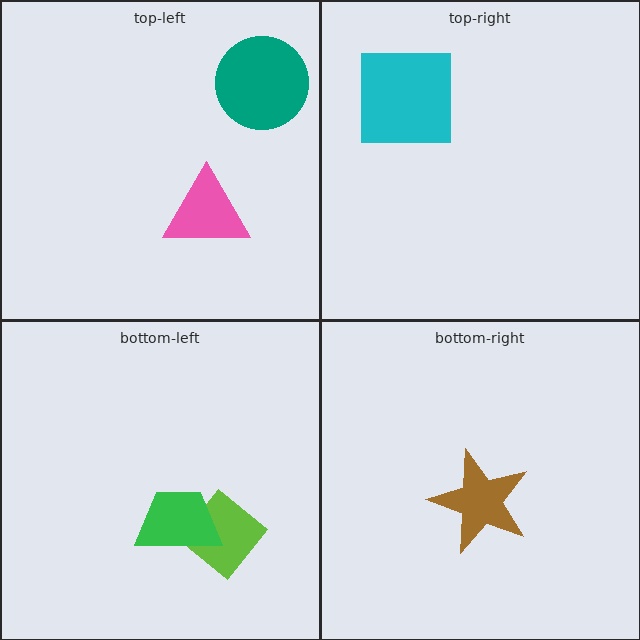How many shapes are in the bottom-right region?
1.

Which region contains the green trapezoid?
The bottom-left region.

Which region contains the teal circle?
The top-left region.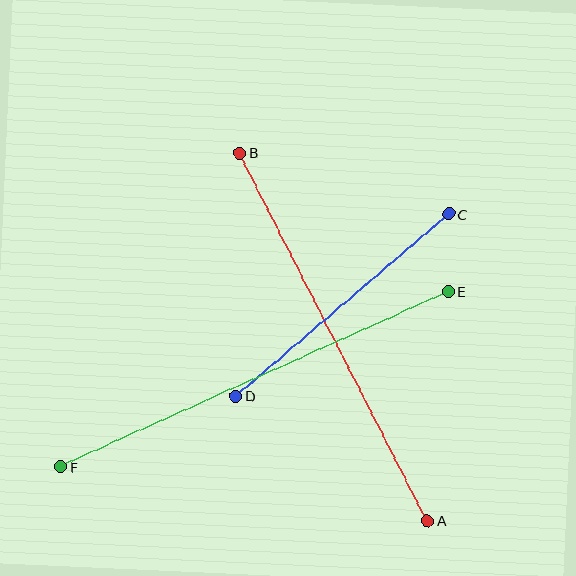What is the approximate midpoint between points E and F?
The midpoint is at approximately (254, 379) pixels.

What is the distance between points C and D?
The distance is approximately 280 pixels.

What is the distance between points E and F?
The distance is approximately 425 pixels.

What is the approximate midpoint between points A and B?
The midpoint is at approximately (334, 337) pixels.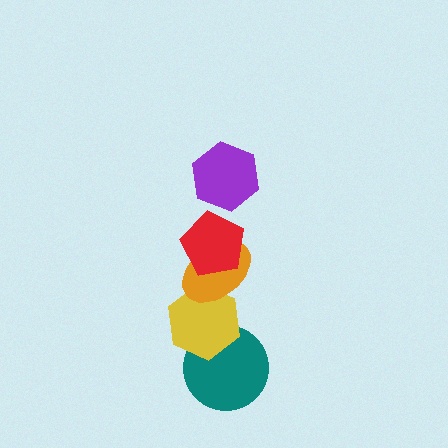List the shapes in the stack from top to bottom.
From top to bottom: the purple hexagon, the red pentagon, the orange ellipse, the yellow hexagon, the teal circle.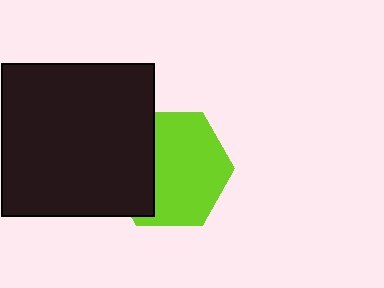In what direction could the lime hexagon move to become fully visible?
The lime hexagon could move right. That would shift it out from behind the black square entirely.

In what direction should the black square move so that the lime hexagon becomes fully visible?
The black square should move left. That is the shortest direction to clear the overlap and leave the lime hexagon fully visible.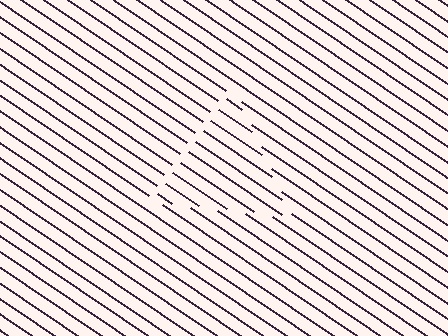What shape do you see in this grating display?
An illusory triangle. The interior of the shape contains the same grating, shifted by half a period — the contour is defined by the phase discontinuity where line-ends from the inner and outer gratings abut.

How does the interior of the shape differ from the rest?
The interior of the shape contains the same grating, shifted by half a period — the contour is defined by the phase discontinuity where line-ends from the inner and outer gratings abut.